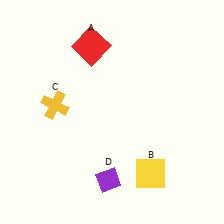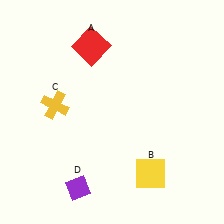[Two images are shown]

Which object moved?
The purple diamond (D) moved left.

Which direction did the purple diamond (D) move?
The purple diamond (D) moved left.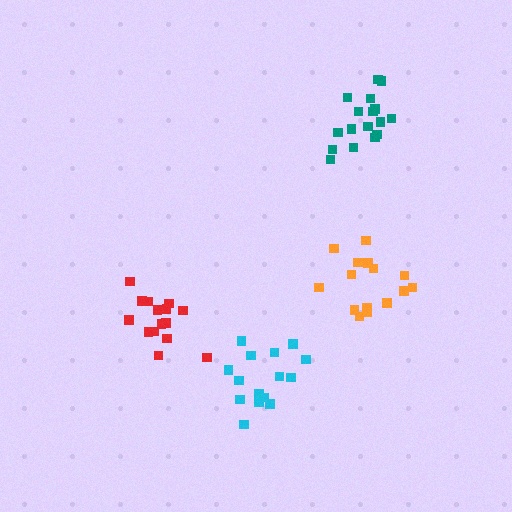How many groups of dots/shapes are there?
There are 4 groups.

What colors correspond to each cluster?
The clusters are colored: red, orange, teal, cyan.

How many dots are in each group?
Group 1: 15 dots, Group 2: 15 dots, Group 3: 17 dots, Group 4: 15 dots (62 total).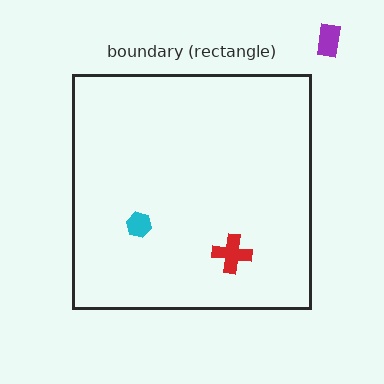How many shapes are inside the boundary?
2 inside, 1 outside.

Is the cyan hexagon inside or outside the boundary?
Inside.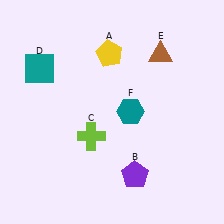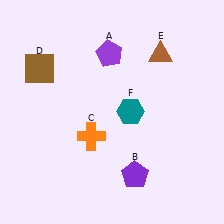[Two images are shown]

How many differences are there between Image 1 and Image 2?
There are 3 differences between the two images.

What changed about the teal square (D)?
In Image 1, D is teal. In Image 2, it changed to brown.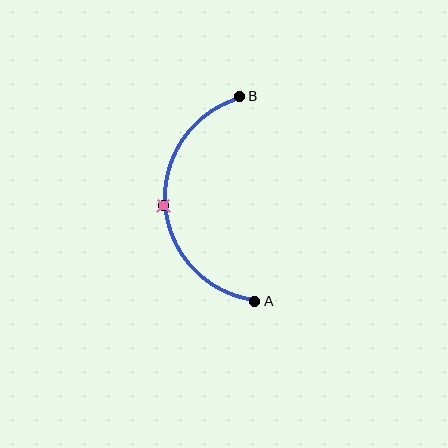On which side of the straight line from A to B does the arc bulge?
The arc bulges to the left of the straight line connecting A and B.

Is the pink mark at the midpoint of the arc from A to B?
Yes. The pink mark lies on the arc at equal arc-length from both A and B — it is the arc midpoint.